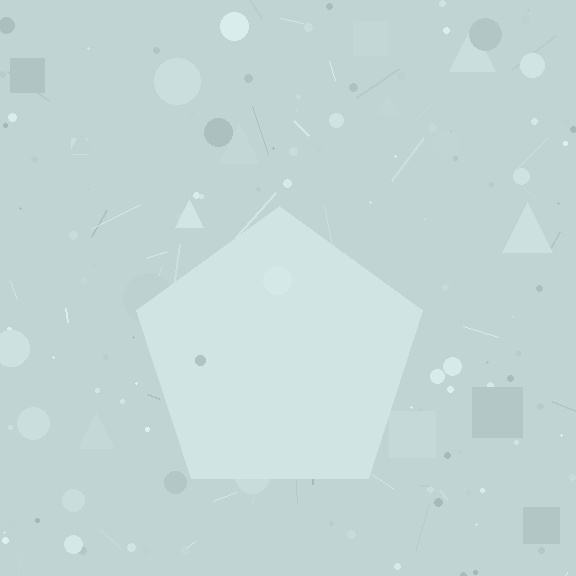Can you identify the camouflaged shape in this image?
The camouflaged shape is a pentagon.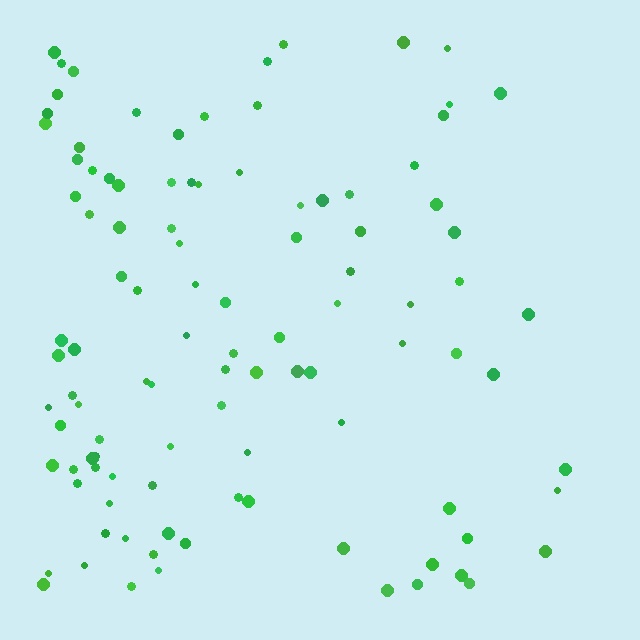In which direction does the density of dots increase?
From right to left, with the left side densest.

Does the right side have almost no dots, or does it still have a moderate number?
Still a moderate number, just noticeably fewer than the left.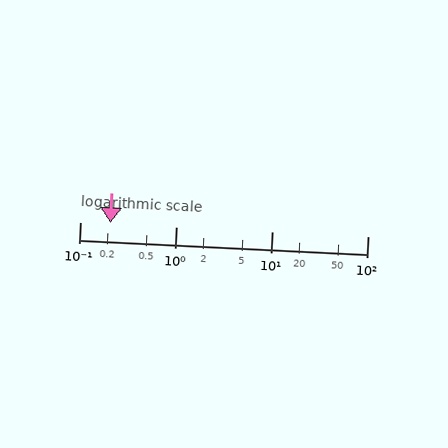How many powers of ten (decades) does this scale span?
The scale spans 3 decades, from 0.1 to 100.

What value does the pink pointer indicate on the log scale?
The pointer indicates approximately 0.21.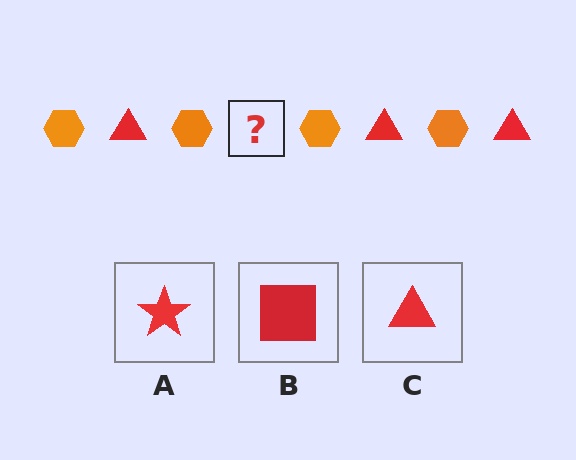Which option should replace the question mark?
Option C.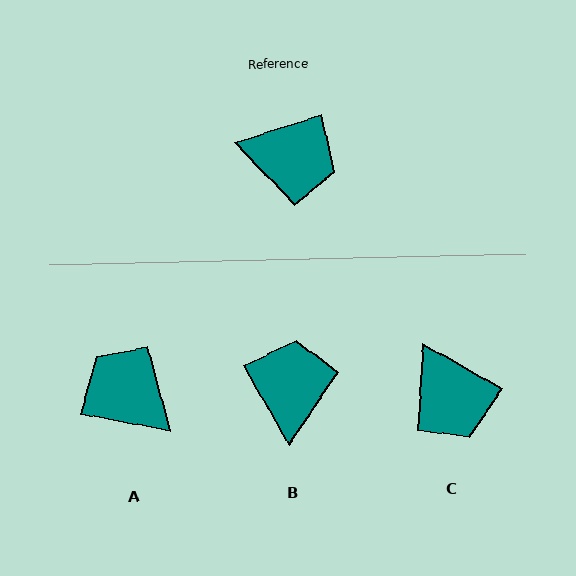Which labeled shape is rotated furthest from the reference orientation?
A, about 152 degrees away.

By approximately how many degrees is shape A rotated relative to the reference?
Approximately 152 degrees counter-clockwise.